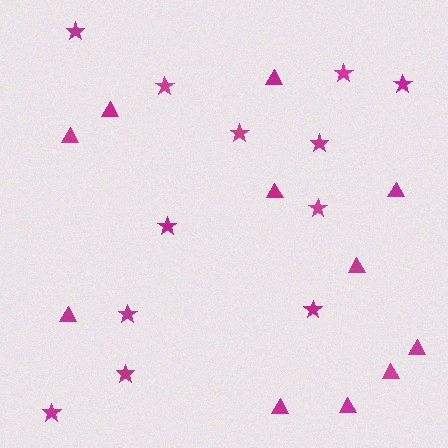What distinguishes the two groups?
There are 2 groups: one group of triangles (11) and one group of stars (12).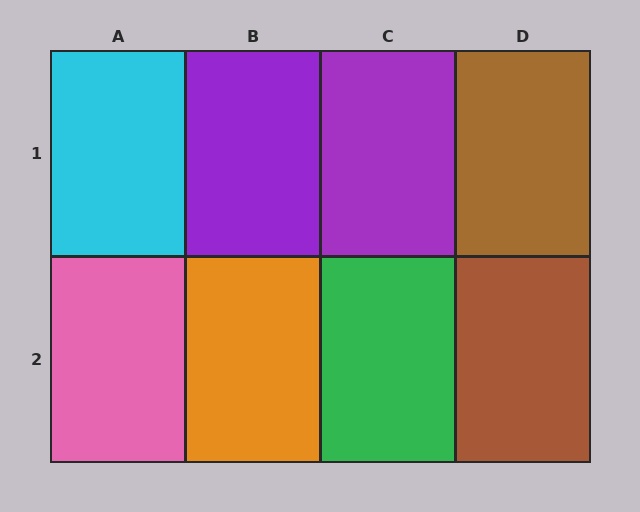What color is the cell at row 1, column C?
Purple.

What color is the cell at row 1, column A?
Cyan.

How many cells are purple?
2 cells are purple.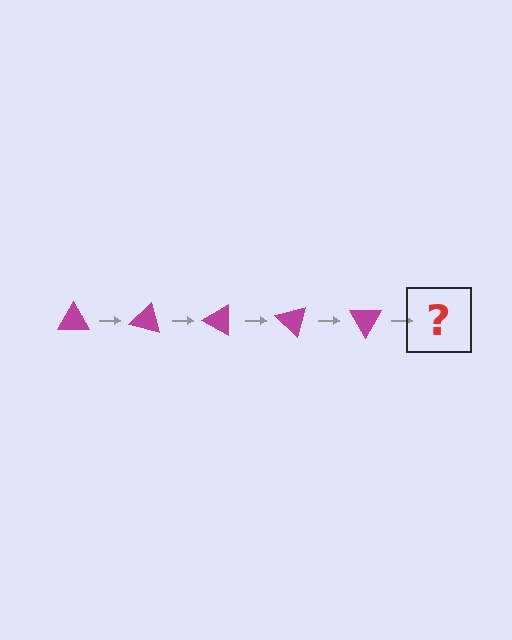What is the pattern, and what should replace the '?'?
The pattern is that the triangle rotates 15 degrees each step. The '?' should be a magenta triangle rotated 75 degrees.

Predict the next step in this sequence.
The next step is a magenta triangle rotated 75 degrees.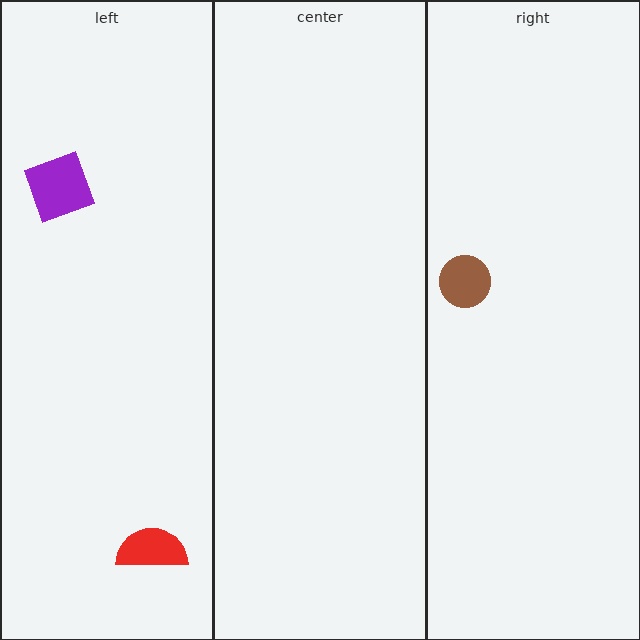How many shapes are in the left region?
2.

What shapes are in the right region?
The brown circle.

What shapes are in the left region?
The red semicircle, the purple square.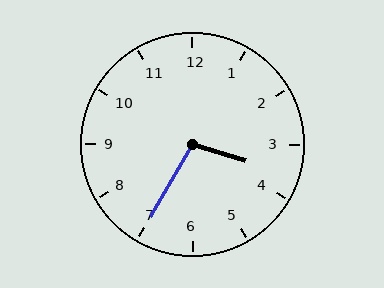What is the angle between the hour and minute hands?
Approximately 102 degrees.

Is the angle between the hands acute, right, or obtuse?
It is obtuse.